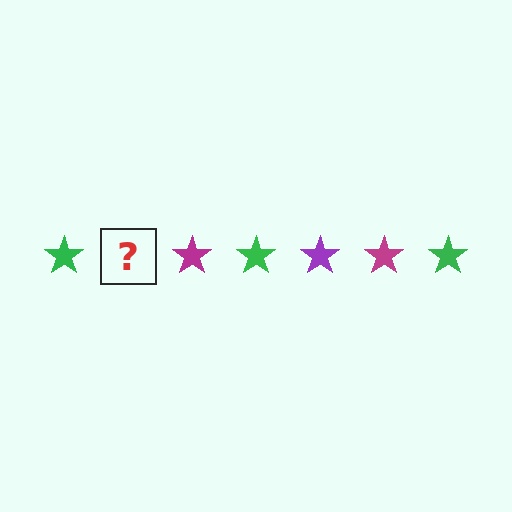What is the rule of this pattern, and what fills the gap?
The rule is that the pattern cycles through green, purple, magenta stars. The gap should be filled with a purple star.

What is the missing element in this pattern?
The missing element is a purple star.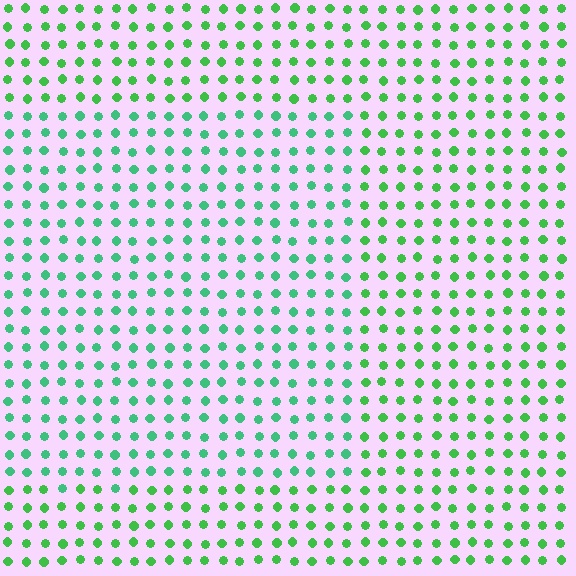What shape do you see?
I see a rectangle.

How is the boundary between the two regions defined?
The boundary is defined purely by a slight shift in hue (about 26 degrees). Spacing, size, and orientation are identical on both sides.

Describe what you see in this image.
The image is filled with small green elements in a uniform arrangement. A rectangle-shaped region is visible where the elements are tinted to a slightly different hue, forming a subtle color boundary.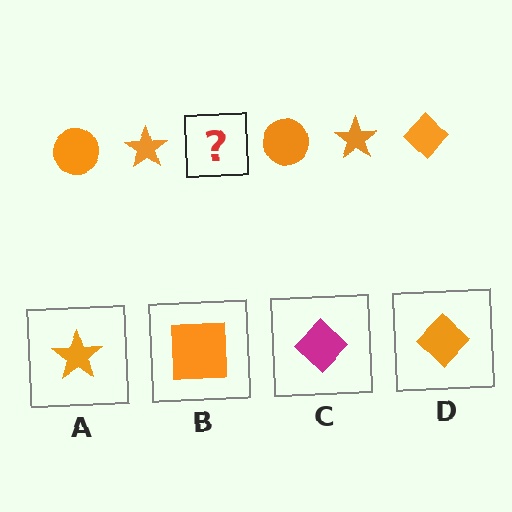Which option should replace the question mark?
Option D.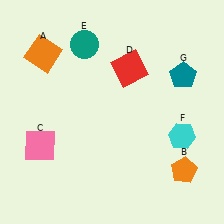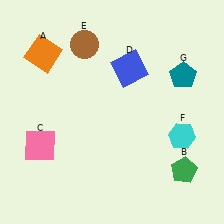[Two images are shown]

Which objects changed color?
B changed from orange to green. D changed from red to blue. E changed from teal to brown.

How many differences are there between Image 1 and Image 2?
There are 3 differences between the two images.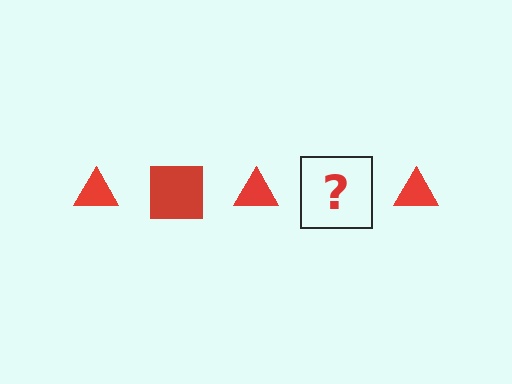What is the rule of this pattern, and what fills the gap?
The rule is that the pattern cycles through triangle, square shapes in red. The gap should be filled with a red square.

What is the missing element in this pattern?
The missing element is a red square.